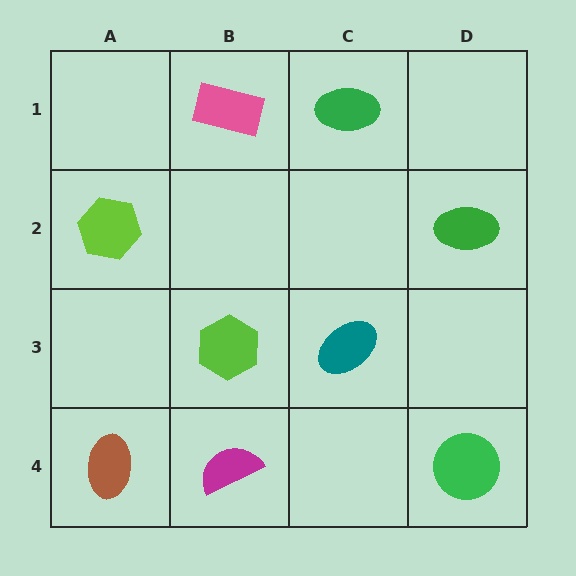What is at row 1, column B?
A pink rectangle.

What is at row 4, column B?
A magenta semicircle.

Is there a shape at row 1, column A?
No, that cell is empty.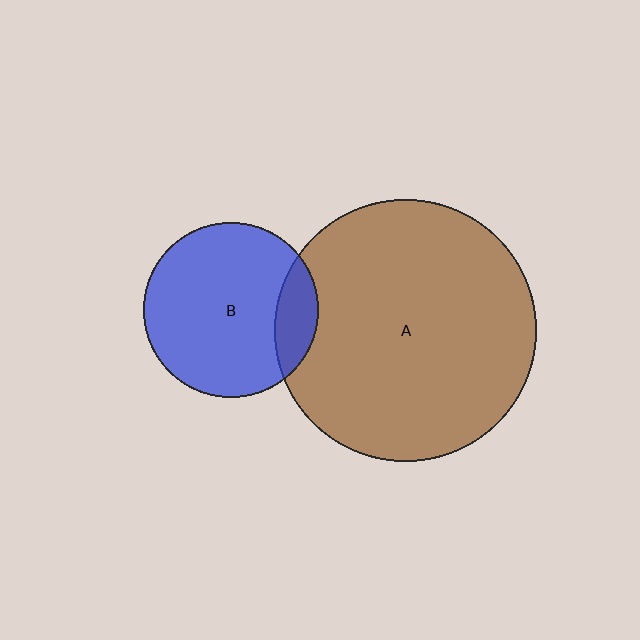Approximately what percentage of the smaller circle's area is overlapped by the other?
Approximately 15%.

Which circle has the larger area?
Circle A (brown).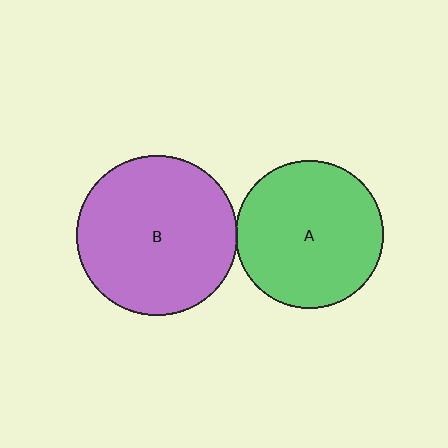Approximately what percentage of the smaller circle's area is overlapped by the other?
Approximately 5%.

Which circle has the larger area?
Circle B (purple).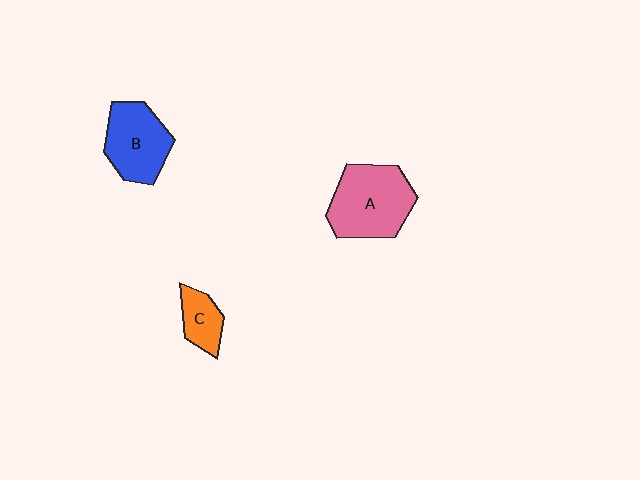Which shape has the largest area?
Shape A (pink).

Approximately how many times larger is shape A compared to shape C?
Approximately 2.5 times.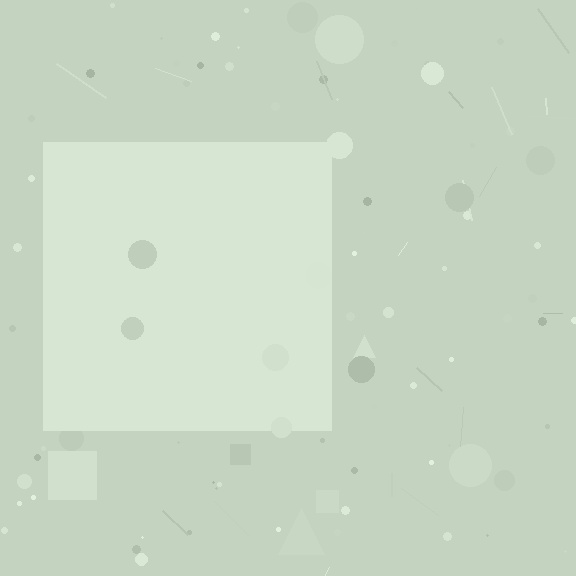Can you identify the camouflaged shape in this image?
The camouflaged shape is a square.